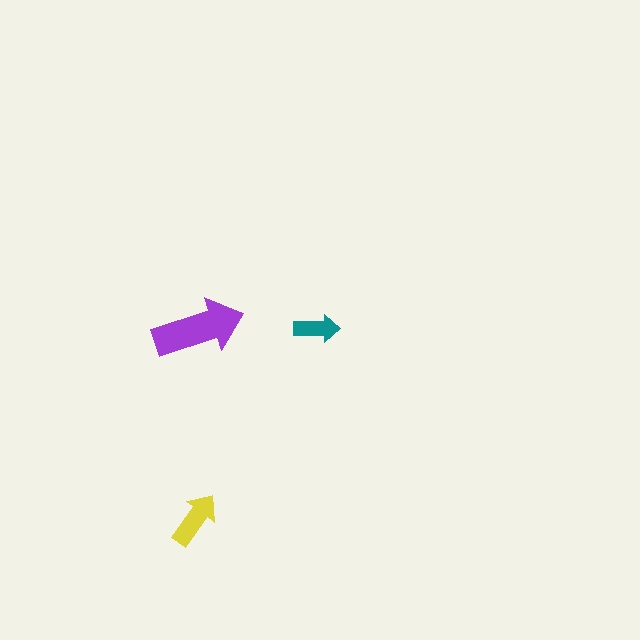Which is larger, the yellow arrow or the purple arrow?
The purple one.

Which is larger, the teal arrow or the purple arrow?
The purple one.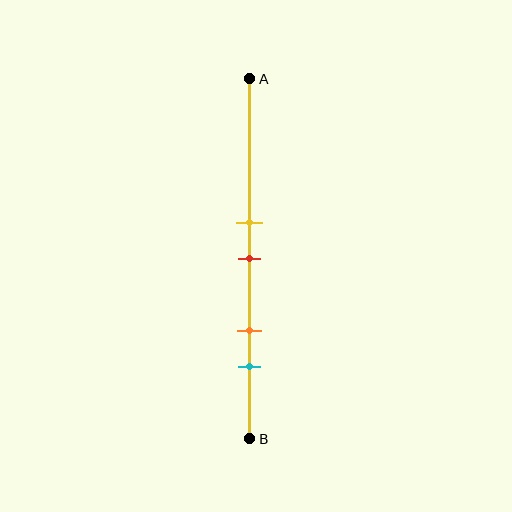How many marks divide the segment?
There are 4 marks dividing the segment.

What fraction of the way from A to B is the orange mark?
The orange mark is approximately 70% (0.7) of the way from A to B.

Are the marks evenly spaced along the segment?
No, the marks are not evenly spaced.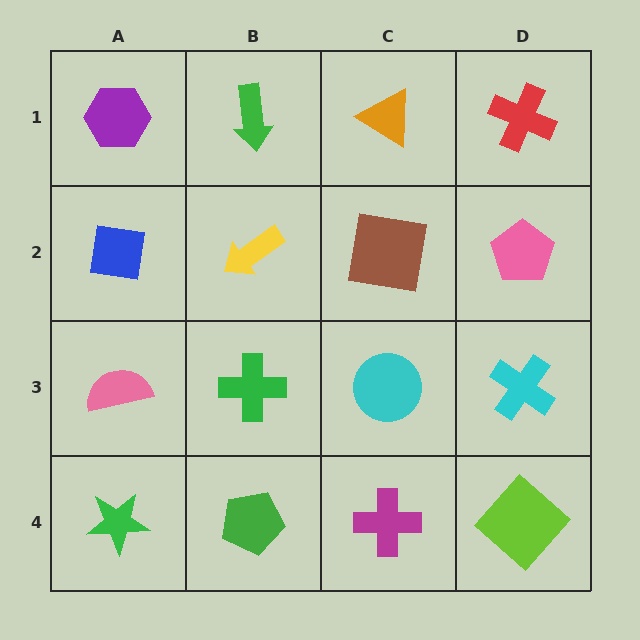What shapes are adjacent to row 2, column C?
An orange triangle (row 1, column C), a cyan circle (row 3, column C), a yellow arrow (row 2, column B), a pink pentagon (row 2, column D).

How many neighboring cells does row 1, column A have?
2.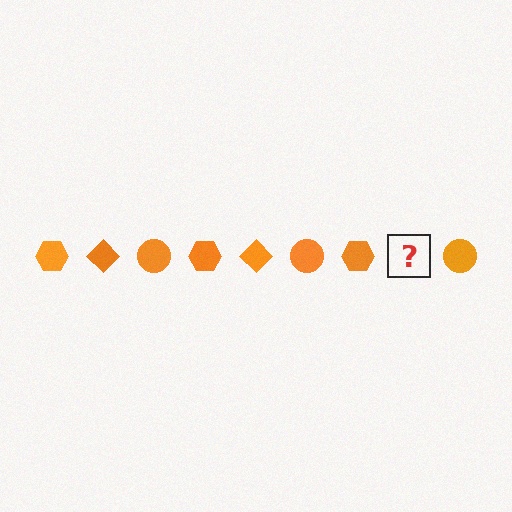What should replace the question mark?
The question mark should be replaced with an orange diamond.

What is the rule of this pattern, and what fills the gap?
The rule is that the pattern cycles through hexagon, diamond, circle shapes in orange. The gap should be filled with an orange diamond.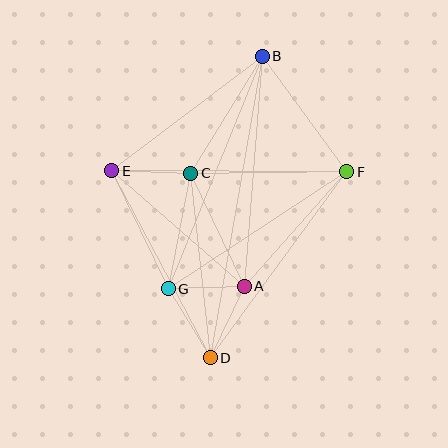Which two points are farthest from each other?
Points B and D are farthest from each other.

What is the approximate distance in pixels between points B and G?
The distance between B and G is approximately 251 pixels.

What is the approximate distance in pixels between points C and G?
The distance between C and G is approximately 118 pixels.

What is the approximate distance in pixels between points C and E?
The distance between C and E is approximately 79 pixels.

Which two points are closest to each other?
Points A and G are closest to each other.